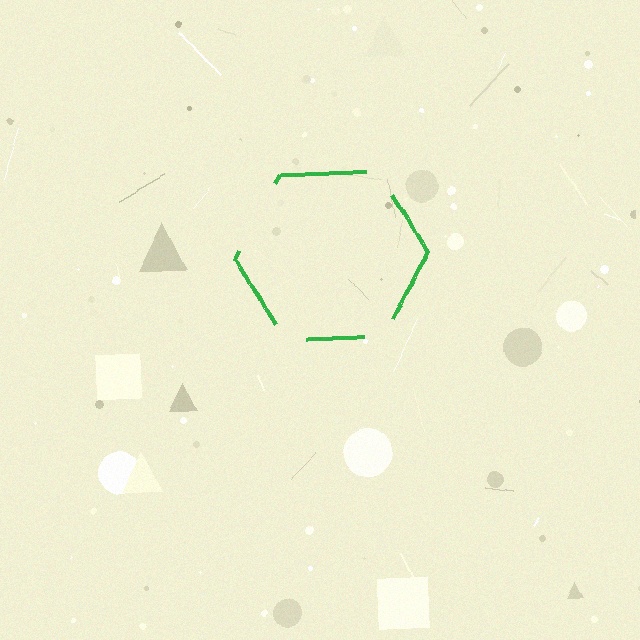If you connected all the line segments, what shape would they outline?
They would outline a hexagon.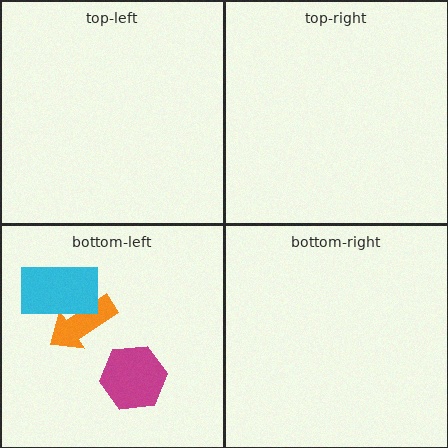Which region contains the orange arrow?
The bottom-left region.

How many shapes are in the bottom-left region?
3.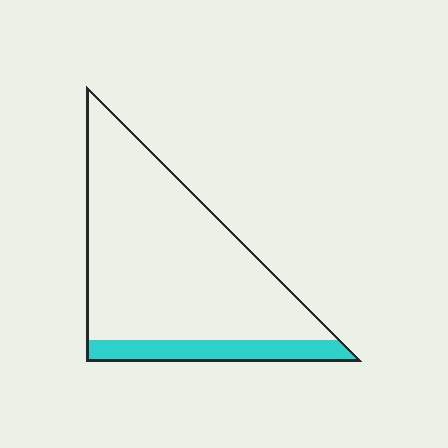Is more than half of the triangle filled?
No.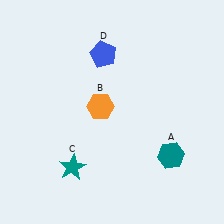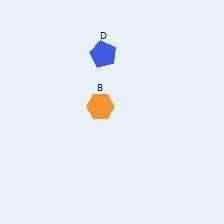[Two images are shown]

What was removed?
The teal hexagon (A), the teal star (C) were removed in Image 2.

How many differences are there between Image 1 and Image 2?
There are 2 differences between the two images.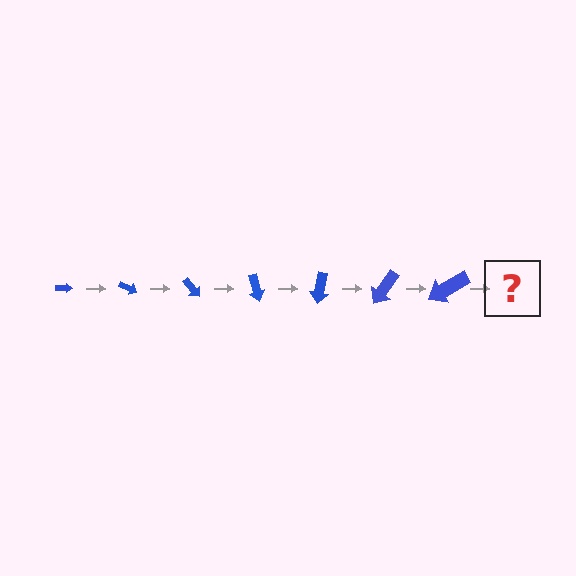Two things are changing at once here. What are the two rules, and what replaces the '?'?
The two rules are that the arrow grows larger each step and it rotates 25 degrees each step. The '?' should be an arrow, larger than the previous one and rotated 175 degrees from the start.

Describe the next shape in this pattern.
It should be an arrow, larger than the previous one and rotated 175 degrees from the start.